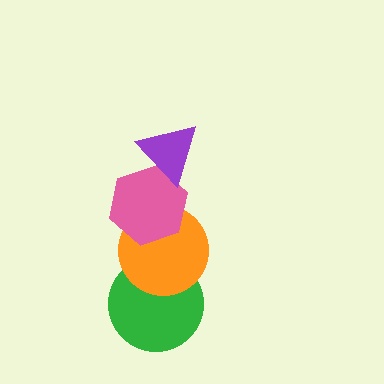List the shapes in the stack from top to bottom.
From top to bottom: the purple triangle, the pink hexagon, the orange circle, the green circle.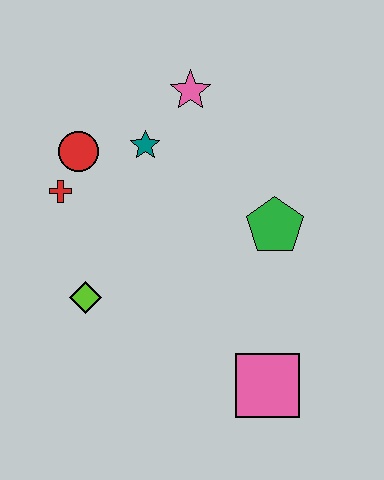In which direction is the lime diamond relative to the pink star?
The lime diamond is below the pink star.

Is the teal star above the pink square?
Yes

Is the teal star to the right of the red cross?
Yes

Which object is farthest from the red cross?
The pink square is farthest from the red cross.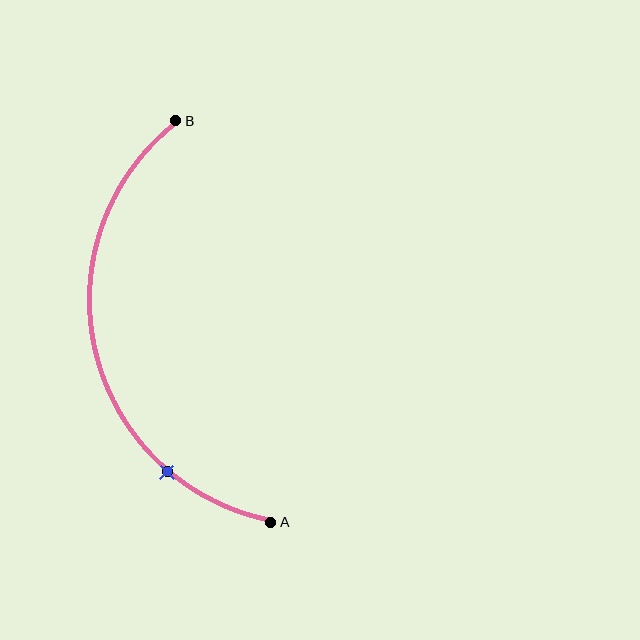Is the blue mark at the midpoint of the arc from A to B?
No. The blue mark lies on the arc but is closer to endpoint A. The arc midpoint would be at the point on the curve equidistant along the arc from both A and B.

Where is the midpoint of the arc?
The arc midpoint is the point on the curve farthest from the straight line joining A and B. It sits to the left of that line.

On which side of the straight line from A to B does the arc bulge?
The arc bulges to the left of the straight line connecting A and B.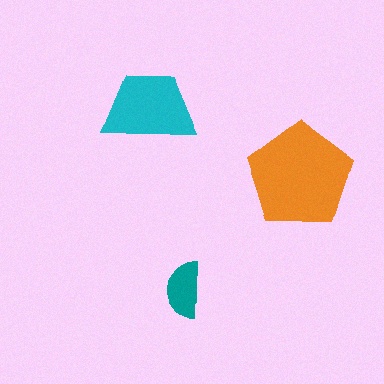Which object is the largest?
The orange pentagon.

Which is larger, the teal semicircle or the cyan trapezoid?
The cyan trapezoid.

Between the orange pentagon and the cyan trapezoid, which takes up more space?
The orange pentagon.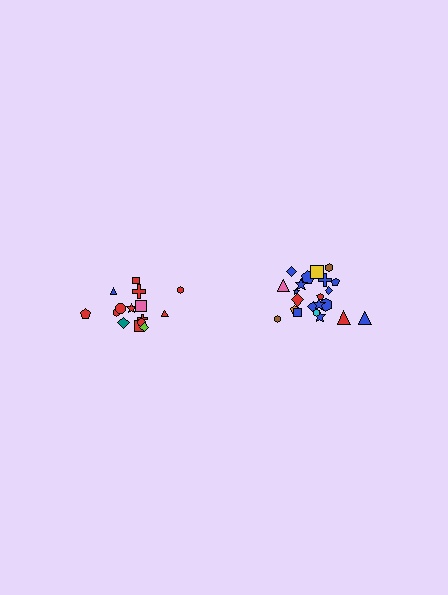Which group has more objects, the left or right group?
The right group.